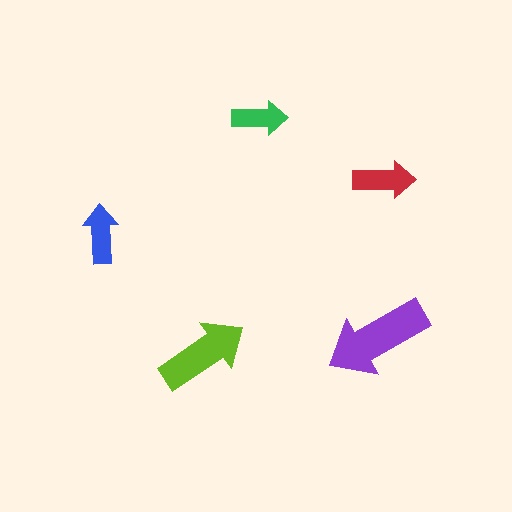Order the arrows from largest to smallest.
the purple one, the lime one, the red one, the blue one, the green one.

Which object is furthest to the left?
The blue arrow is leftmost.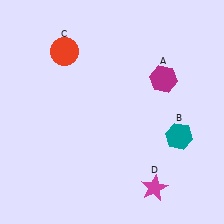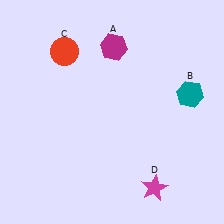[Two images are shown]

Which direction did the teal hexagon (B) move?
The teal hexagon (B) moved up.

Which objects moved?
The objects that moved are: the magenta hexagon (A), the teal hexagon (B).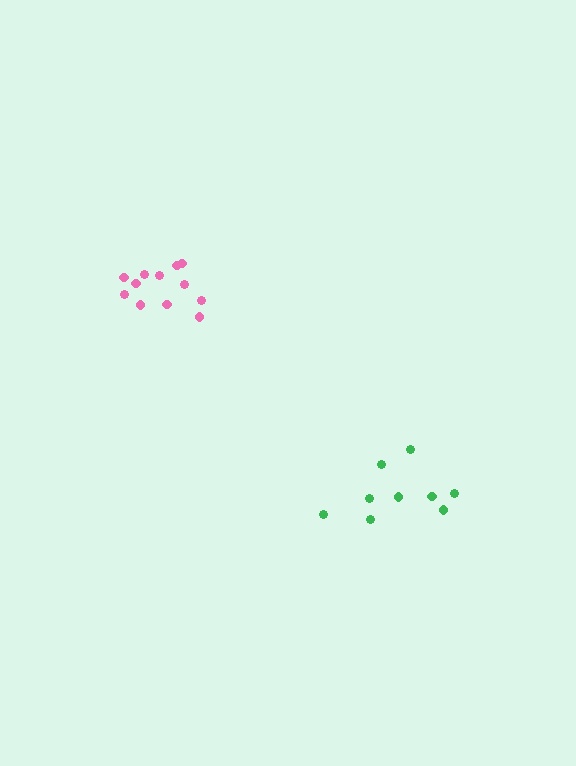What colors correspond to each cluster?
The clusters are colored: pink, green.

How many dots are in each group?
Group 1: 12 dots, Group 2: 9 dots (21 total).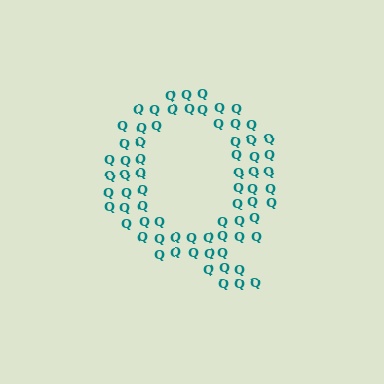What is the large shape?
The large shape is the letter Q.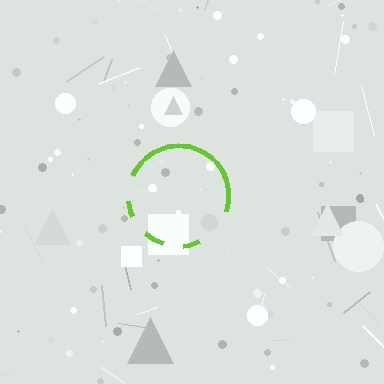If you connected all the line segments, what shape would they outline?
They would outline a circle.